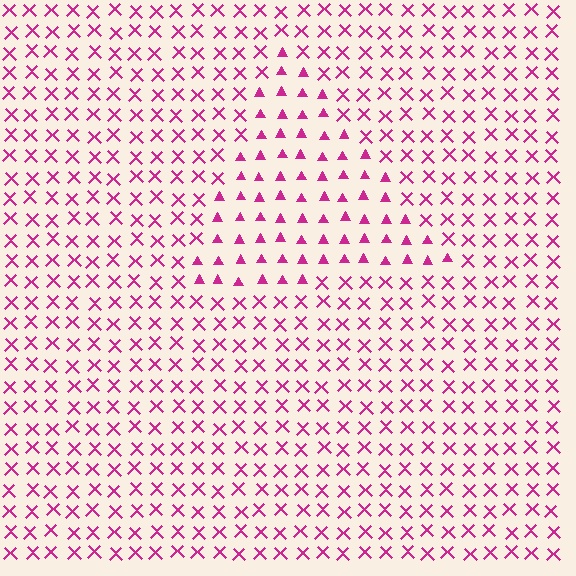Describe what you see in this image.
The image is filled with small magenta elements arranged in a uniform grid. A triangle-shaped region contains triangles, while the surrounding area contains X marks. The boundary is defined purely by the change in element shape.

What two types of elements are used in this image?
The image uses triangles inside the triangle region and X marks outside it.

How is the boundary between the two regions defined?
The boundary is defined by a change in element shape: triangles inside vs. X marks outside. All elements share the same color and spacing.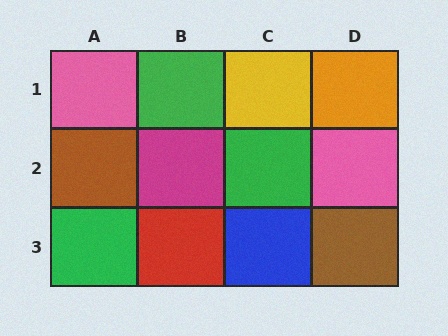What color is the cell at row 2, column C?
Green.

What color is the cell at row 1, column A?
Pink.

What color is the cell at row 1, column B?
Green.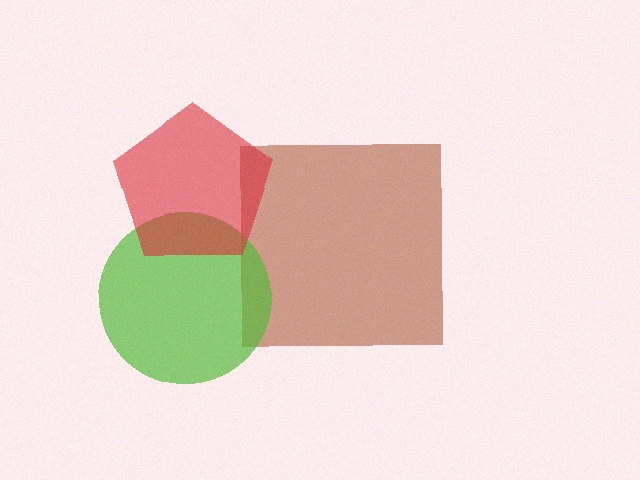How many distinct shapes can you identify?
There are 3 distinct shapes: a brown square, a lime circle, a red pentagon.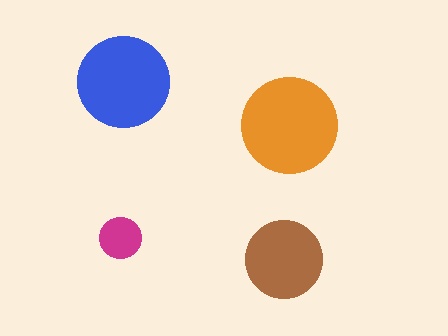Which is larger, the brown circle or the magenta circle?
The brown one.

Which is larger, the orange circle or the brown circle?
The orange one.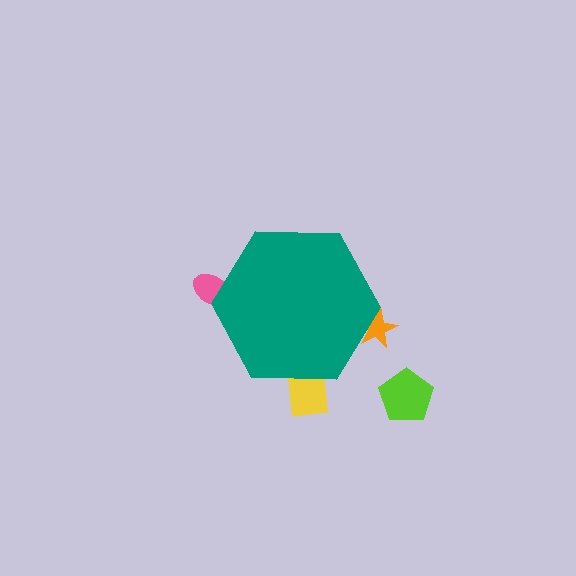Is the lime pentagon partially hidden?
No, the lime pentagon is fully visible.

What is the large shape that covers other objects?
A teal hexagon.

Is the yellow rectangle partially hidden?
Yes, the yellow rectangle is partially hidden behind the teal hexagon.